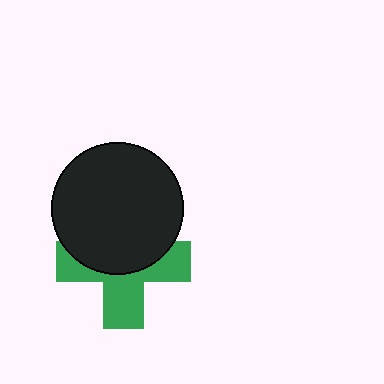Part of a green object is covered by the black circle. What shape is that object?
It is a cross.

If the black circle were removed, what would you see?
You would see the complete green cross.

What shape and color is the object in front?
The object in front is a black circle.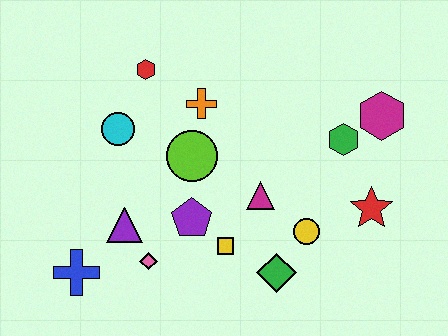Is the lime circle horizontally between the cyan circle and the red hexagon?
No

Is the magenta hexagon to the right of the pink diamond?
Yes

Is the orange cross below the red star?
No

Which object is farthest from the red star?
The blue cross is farthest from the red star.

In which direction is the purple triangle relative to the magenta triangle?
The purple triangle is to the left of the magenta triangle.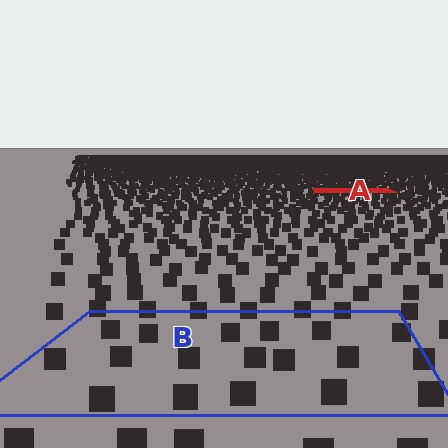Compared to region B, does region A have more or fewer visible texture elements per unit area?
Region A has more texture elements per unit area — they are packed more densely because it is farther away.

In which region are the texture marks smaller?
The texture marks are smaller in region A, because it is farther away.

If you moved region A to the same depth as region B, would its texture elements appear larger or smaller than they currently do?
They would appear larger. At a closer depth, the same texture elements are projected at a bigger on-screen size.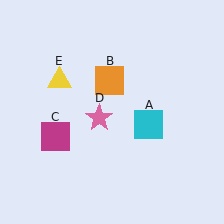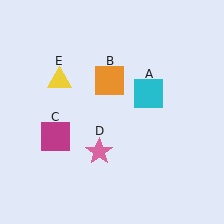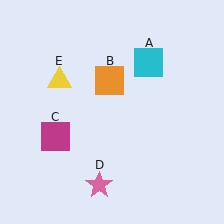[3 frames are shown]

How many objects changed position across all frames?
2 objects changed position: cyan square (object A), pink star (object D).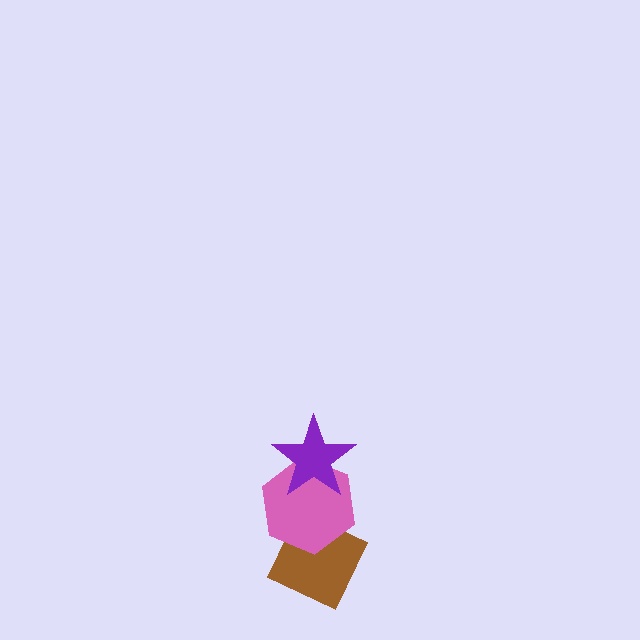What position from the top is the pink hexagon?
The pink hexagon is 2nd from the top.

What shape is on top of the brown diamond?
The pink hexagon is on top of the brown diamond.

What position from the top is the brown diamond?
The brown diamond is 3rd from the top.